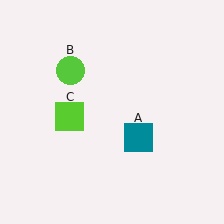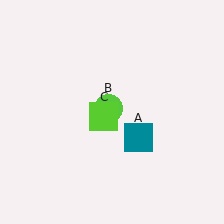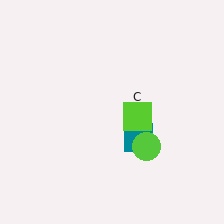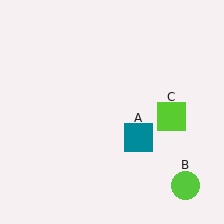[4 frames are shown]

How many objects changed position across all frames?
2 objects changed position: lime circle (object B), lime square (object C).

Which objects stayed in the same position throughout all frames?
Teal square (object A) remained stationary.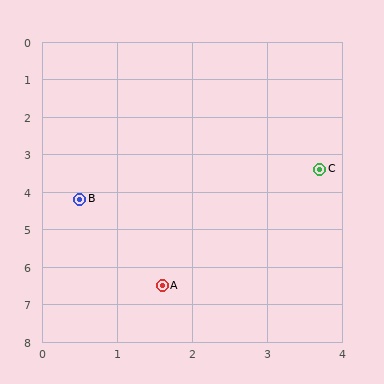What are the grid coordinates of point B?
Point B is at approximately (0.5, 4.2).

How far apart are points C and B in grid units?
Points C and B are about 3.3 grid units apart.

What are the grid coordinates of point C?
Point C is at approximately (3.7, 3.4).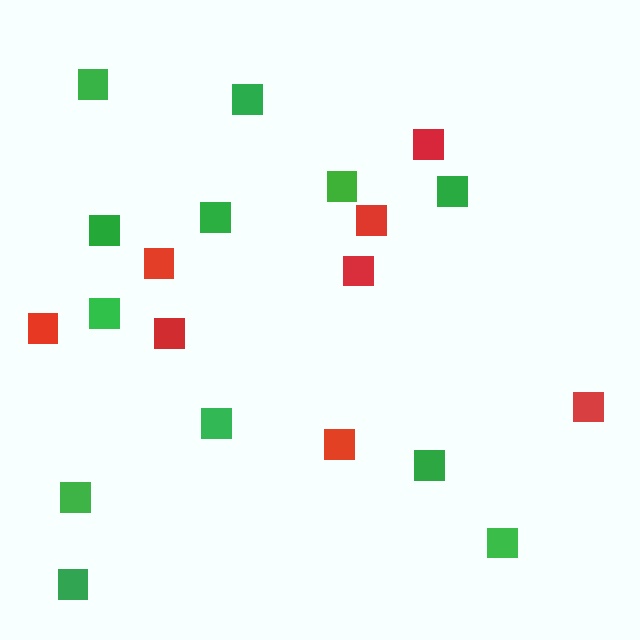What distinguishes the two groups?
There are 2 groups: one group of red squares (8) and one group of green squares (12).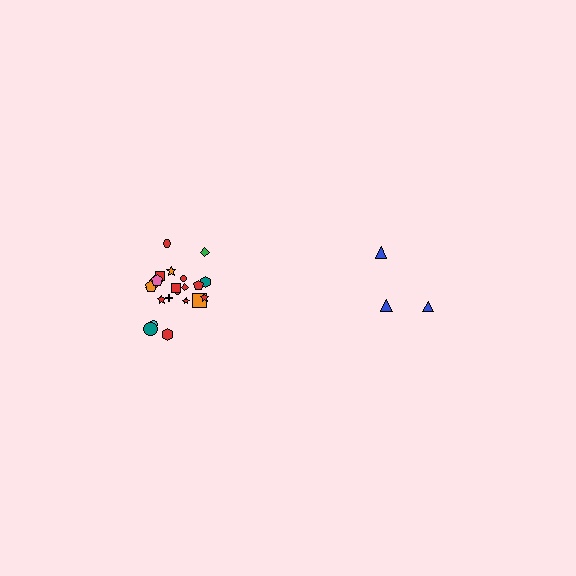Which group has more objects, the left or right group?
The left group.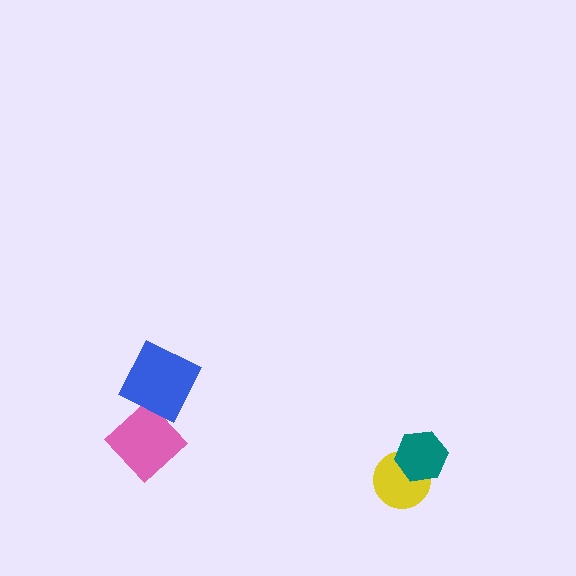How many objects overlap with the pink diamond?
1 object overlaps with the pink diamond.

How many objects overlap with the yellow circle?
1 object overlaps with the yellow circle.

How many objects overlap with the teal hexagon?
1 object overlaps with the teal hexagon.